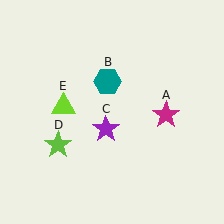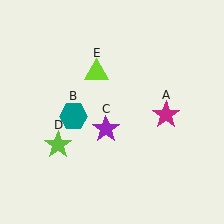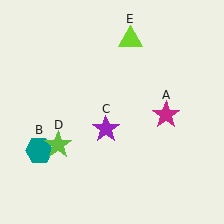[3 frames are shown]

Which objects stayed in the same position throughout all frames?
Magenta star (object A) and purple star (object C) and lime star (object D) remained stationary.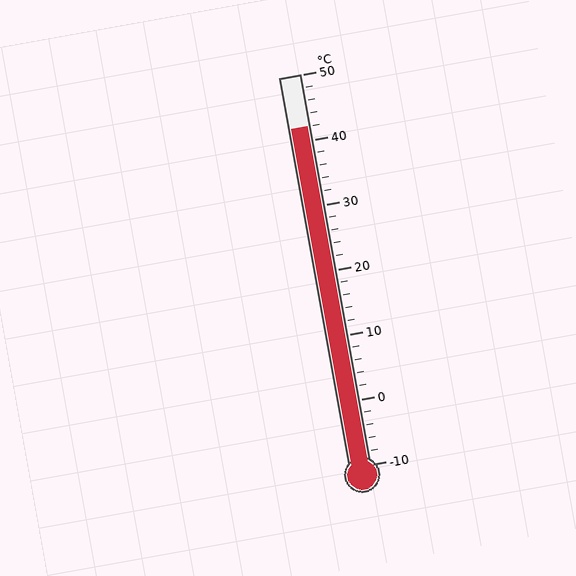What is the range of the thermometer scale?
The thermometer scale ranges from -10°C to 50°C.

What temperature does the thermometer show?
The thermometer shows approximately 42°C.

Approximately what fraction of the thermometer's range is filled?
The thermometer is filled to approximately 85% of its range.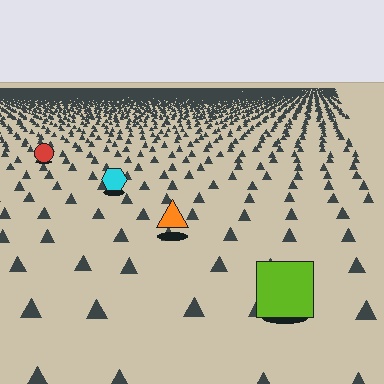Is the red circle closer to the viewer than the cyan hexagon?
No. The cyan hexagon is closer — you can tell from the texture gradient: the ground texture is coarser near it.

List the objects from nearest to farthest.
From nearest to farthest: the lime square, the orange triangle, the cyan hexagon, the red circle.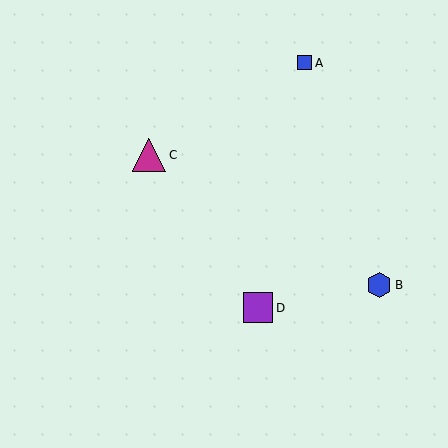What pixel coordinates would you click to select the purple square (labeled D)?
Click at (258, 308) to select the purple square D.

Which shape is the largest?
The magenta triangle (labeled C) is the largest.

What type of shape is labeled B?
Shape B is a blue hexagon.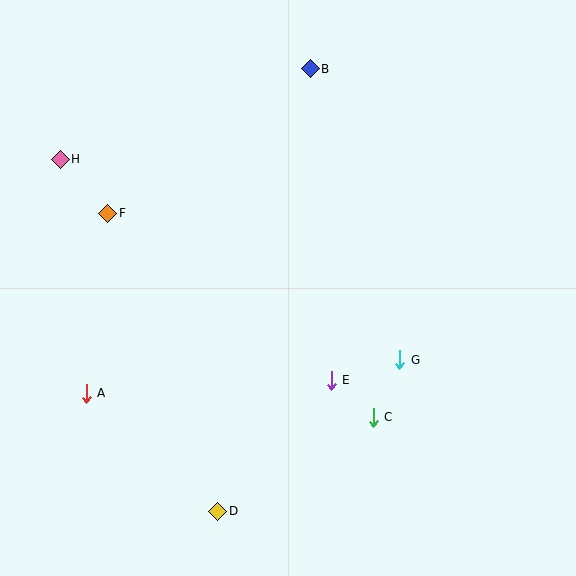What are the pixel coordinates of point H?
Point H is at (60, 159).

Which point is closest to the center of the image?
Point E at (331, 380) is closest to the center.